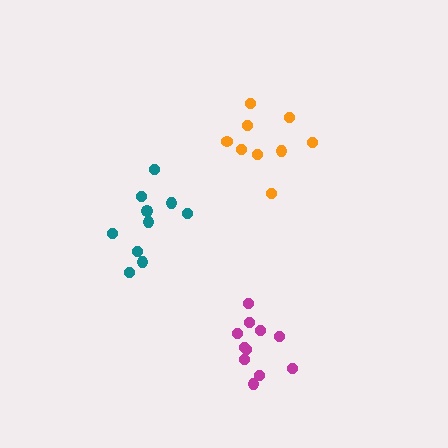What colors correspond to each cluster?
The clusters are colored: orange, magenta, teal.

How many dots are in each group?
Group 1: 9 dots, Group 2: 11 dots, Group 3: 10 dots (30 total).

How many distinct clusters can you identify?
There are 3 distinct clusters.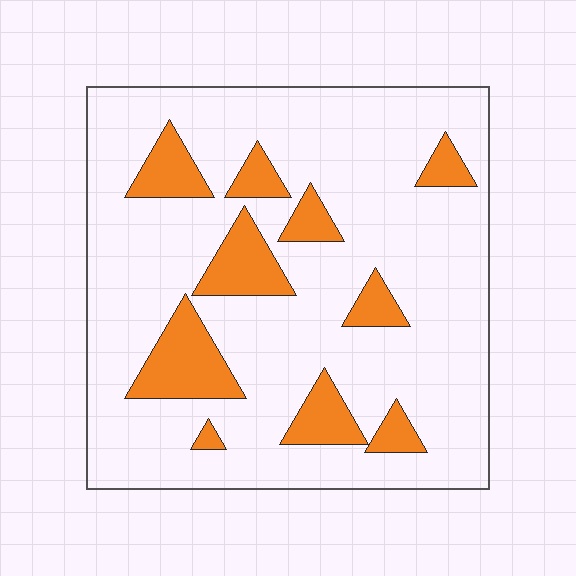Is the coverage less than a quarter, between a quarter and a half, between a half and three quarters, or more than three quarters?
Less than a quarter.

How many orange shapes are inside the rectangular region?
10.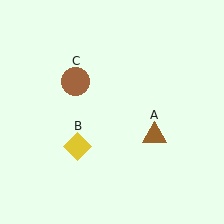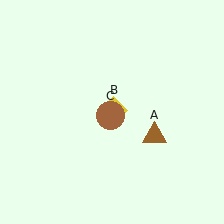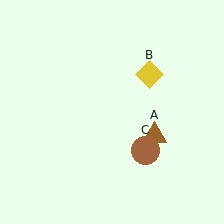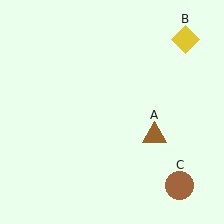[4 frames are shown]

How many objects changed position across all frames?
2 objects changed position: yellow diamond (object B), brown circle (object C).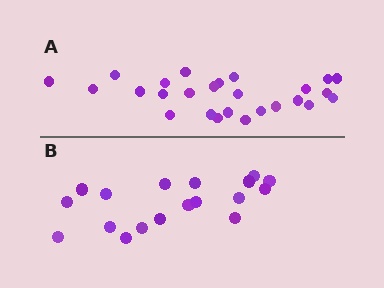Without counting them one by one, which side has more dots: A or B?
Region A (the top region) has more dots.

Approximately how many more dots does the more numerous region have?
Region A has roughly 8 or so more dots than region B.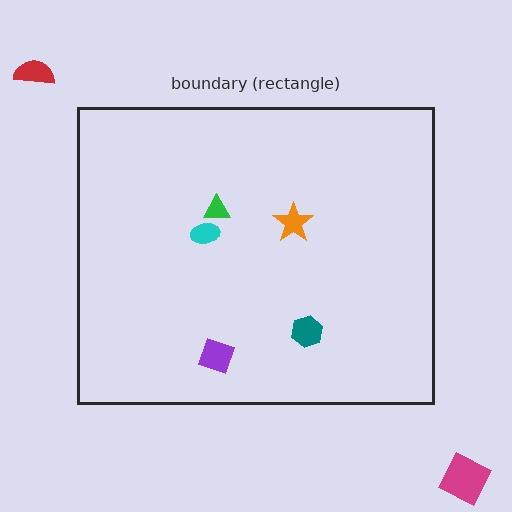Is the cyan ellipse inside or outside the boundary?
Inside.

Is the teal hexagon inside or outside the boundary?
Inside.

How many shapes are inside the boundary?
5 inside, 2 outside.